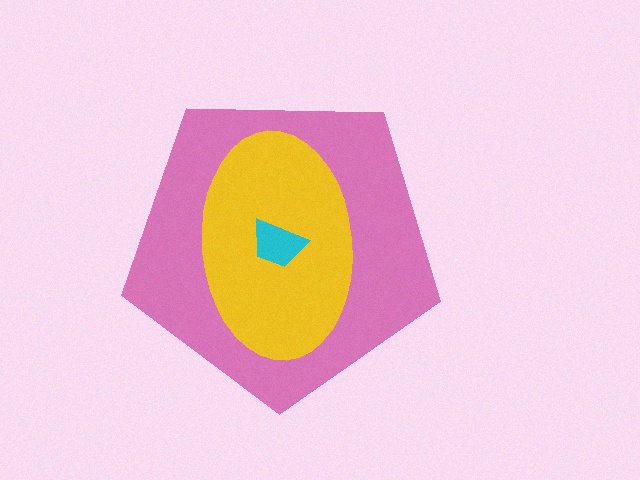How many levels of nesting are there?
3.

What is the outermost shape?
The pink pentagon.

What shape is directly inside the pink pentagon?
The yellow ellipse.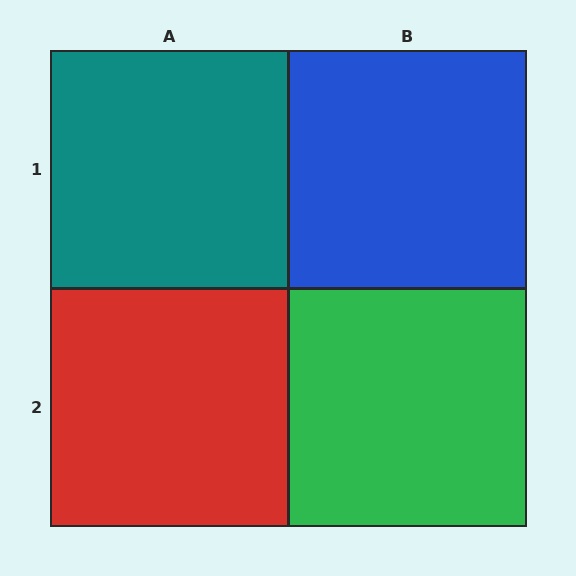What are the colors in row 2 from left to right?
Red, green.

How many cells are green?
1 cell is green.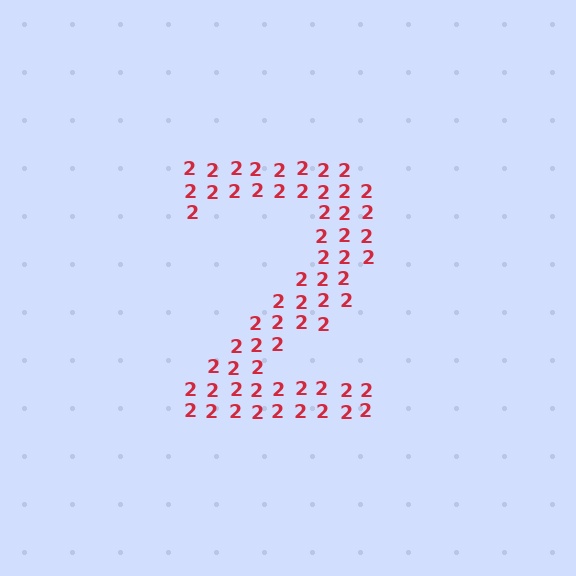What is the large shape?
The large shape is the digit 2.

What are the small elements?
The small elements are digit 2's.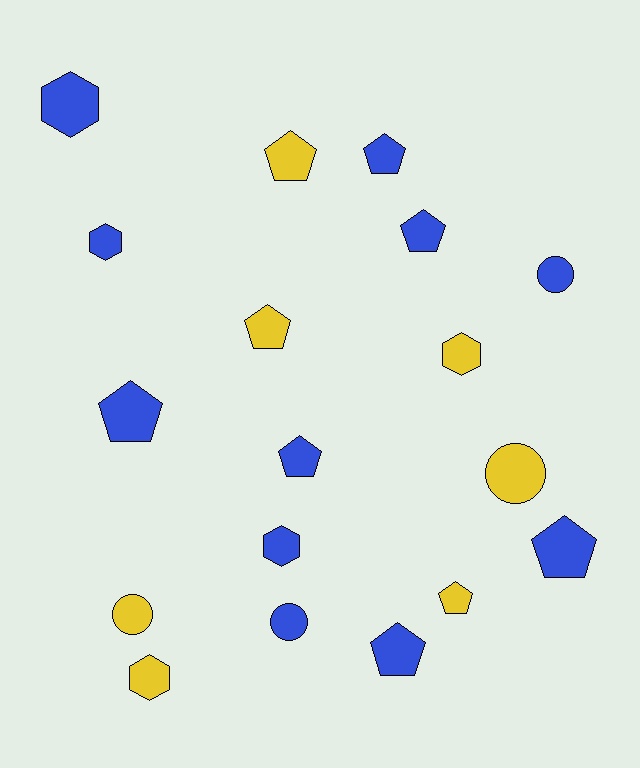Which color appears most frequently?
Blue, with 11 objects.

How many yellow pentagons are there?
There are 3 yellow pentagons.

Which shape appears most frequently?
Pentagon, with 9 objects.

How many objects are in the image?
There are 18 objects.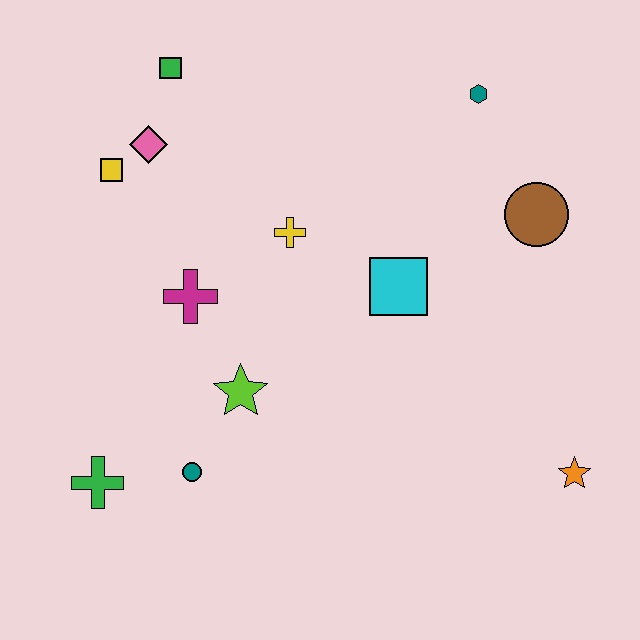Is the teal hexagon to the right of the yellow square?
Yes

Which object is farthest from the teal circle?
The teal hexagon is farthest from the teal circle.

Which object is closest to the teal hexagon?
The brown circle is closest to the teal hexagon.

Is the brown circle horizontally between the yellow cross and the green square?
No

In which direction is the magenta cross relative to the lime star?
The magenta cross is above the lime star.